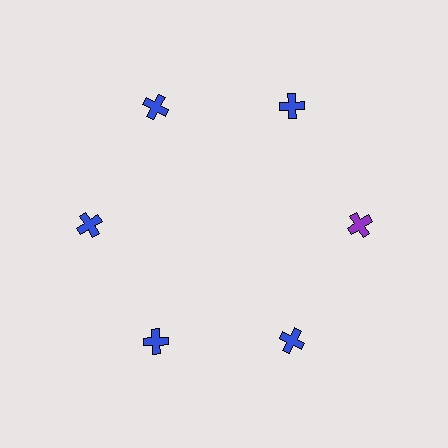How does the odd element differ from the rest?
It has a different color: purple instead of blue.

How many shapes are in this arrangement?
There are 6 shapes arranged in a ring pattern.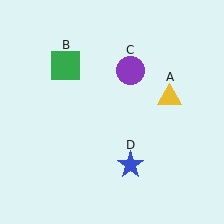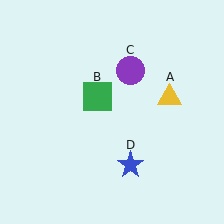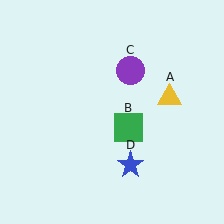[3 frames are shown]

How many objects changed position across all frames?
1 object changed position: green square (object B).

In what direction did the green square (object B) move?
The green square (object B) moved down and to the right.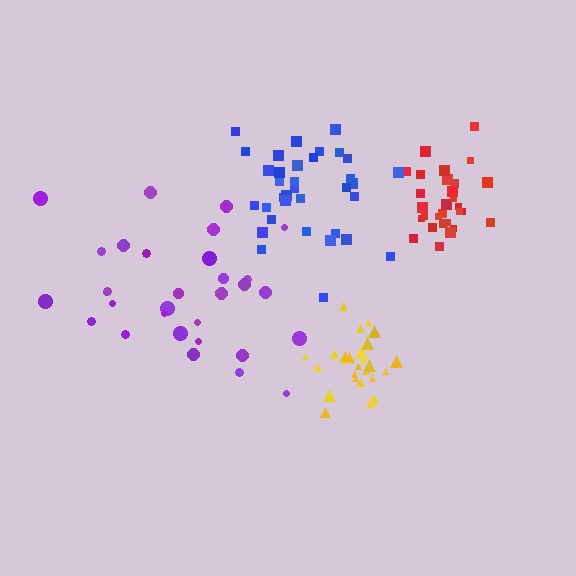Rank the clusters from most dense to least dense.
red, yellow, blue, purple.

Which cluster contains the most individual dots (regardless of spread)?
Blue (35).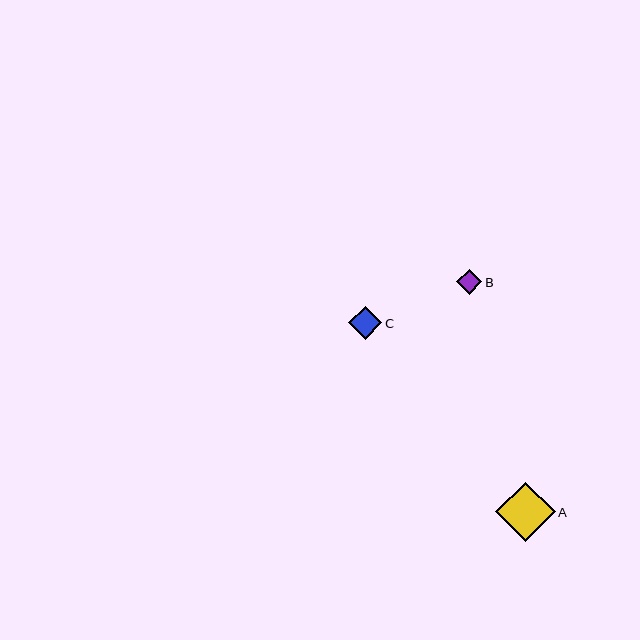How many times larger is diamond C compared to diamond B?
Diamond C is approximately 1.4 times the size of diamond B.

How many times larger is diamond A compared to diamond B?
Diamond A is approximately 2.4 times the size of diamond B.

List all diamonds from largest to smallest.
From largest to smallest: A, C, B.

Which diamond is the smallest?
Diamond B is the smallest with a size of approximately 25 pixels.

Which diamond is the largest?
Diamond A is the largest with a size of approximately 59 pixels.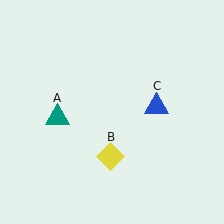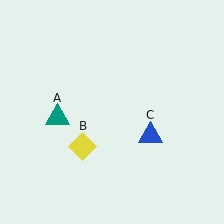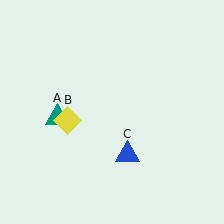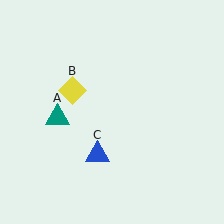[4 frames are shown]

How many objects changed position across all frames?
2 objects changed position: yellow diamond (object B), blue triangle (object C).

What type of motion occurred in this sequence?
The yellow diamond (object B), blue triangle (object C) rotated clockwise around the center of the scene.